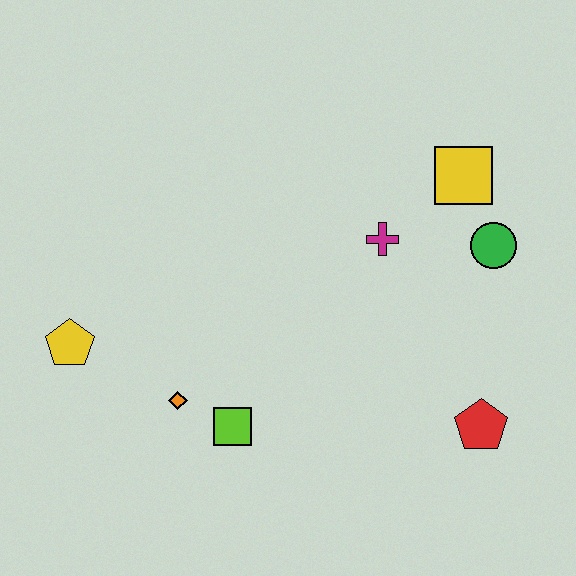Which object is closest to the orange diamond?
The lime square is closest to the orange diamond.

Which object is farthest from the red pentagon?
The yellow pentagon is farthest from the red pentagon.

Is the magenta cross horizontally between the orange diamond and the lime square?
No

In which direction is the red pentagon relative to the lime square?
The red pentagon is to the right of the lime square.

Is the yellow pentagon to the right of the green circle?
No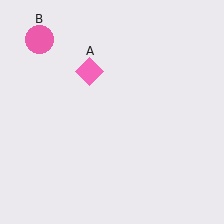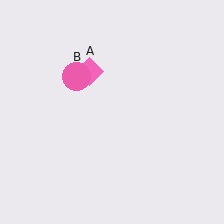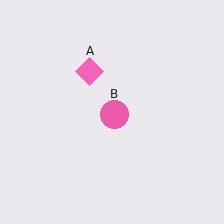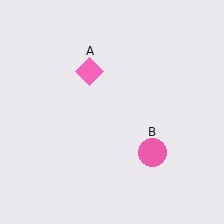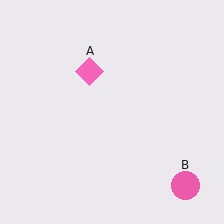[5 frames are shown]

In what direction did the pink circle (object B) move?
The pink circle (object B) moved down and to the right.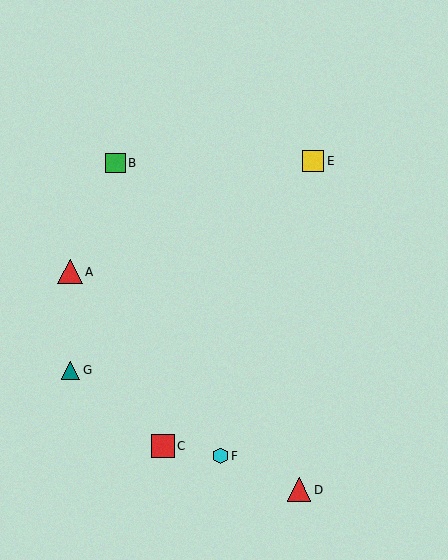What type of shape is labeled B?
Shape B is a green square.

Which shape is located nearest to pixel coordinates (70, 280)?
The red triangle (labeled A) at (70, 272) is nearest to that location.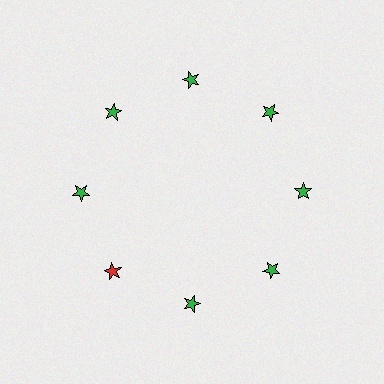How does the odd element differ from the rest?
It has a different color: red instead of green.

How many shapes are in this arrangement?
There are 8 shapes arranged in a ring pattern.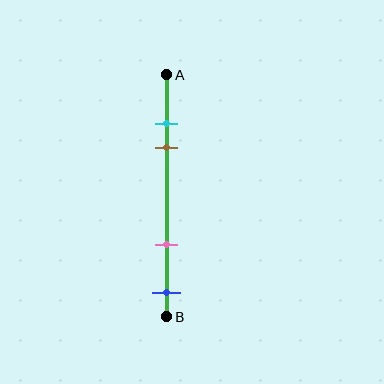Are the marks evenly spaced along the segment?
No, the marks are not evenly spaced.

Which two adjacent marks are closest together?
The cyan and brown marks are the closest adjacent pair.